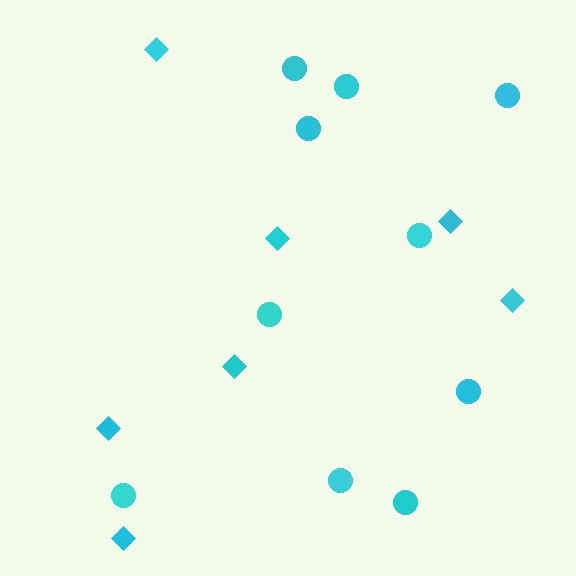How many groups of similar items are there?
There are 2 groups: one group of diamonds (7) and one group of circles (10).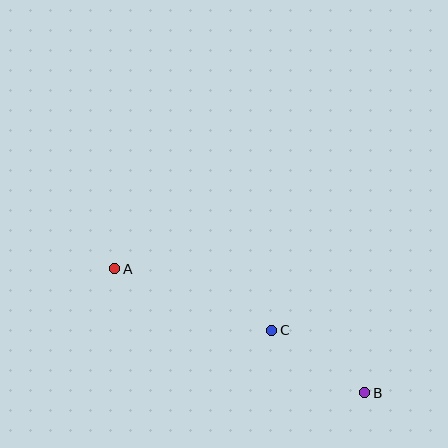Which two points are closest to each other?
Points B and C are closest to each other.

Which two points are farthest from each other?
Points A and B are farthest from each other.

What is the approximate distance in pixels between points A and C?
The distance between A and C is approximately 168 pixels.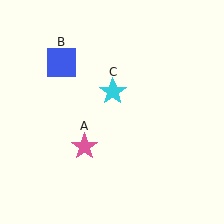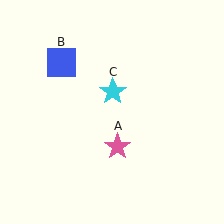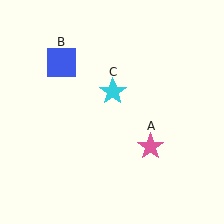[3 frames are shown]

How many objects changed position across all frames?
1 object changed position: pink star (object A).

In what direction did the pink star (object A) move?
The pink star (object A) moved right.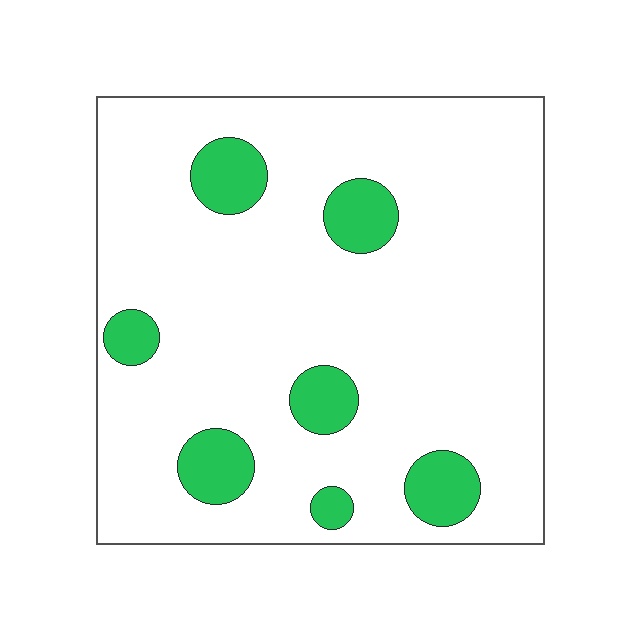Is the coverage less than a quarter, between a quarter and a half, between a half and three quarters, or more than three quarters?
Less than a quarter.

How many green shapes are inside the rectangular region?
7.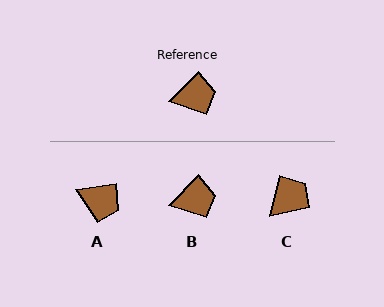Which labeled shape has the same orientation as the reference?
B.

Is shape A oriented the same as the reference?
No, it is off by about 37 degrees.